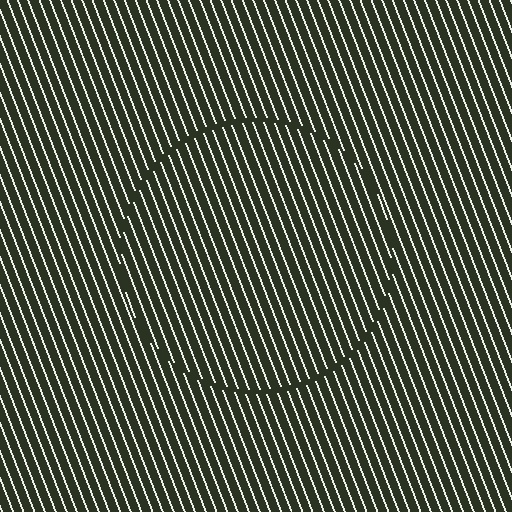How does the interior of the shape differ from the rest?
The interior of the shape contains the same grating, shifted by half a period — the contour is defined by the phase discontinuity where line-ends from the inner and outer gratings abut.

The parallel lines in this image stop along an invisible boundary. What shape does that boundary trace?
An illusory circle. The interior of the shape contains the same grating, shifted by half a period — the contour is defined by the phase discontinuity where line-ends from the inner and outer gratings abut.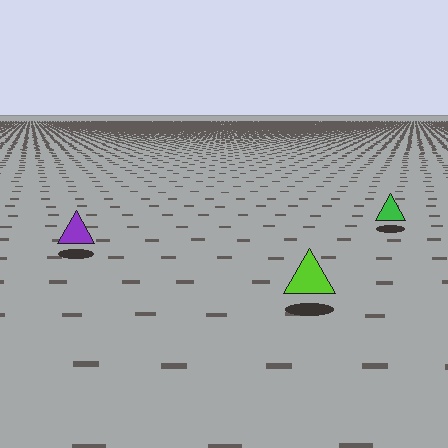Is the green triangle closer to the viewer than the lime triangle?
No. The lime triangle is closer — you can tell from the texture gradient: the ground texture is coarser near it.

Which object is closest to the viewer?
The lime triangle is closest. The texture marks near it are larger and more spread out.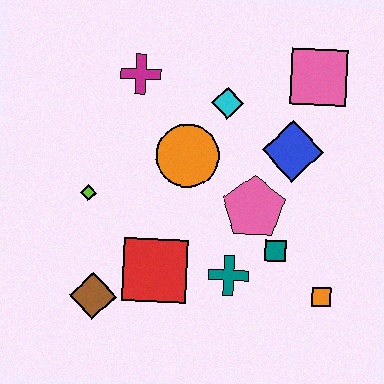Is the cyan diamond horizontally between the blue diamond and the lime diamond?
Yes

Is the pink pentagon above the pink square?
No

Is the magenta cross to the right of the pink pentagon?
No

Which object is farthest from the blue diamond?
The brown diamond is farthest from the blue diamond.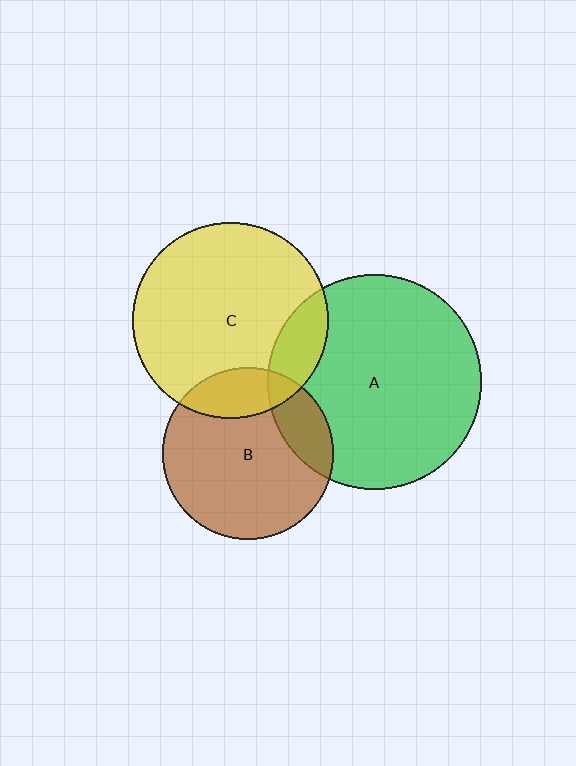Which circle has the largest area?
Circle A (green).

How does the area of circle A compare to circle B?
Approximately 1.6 times.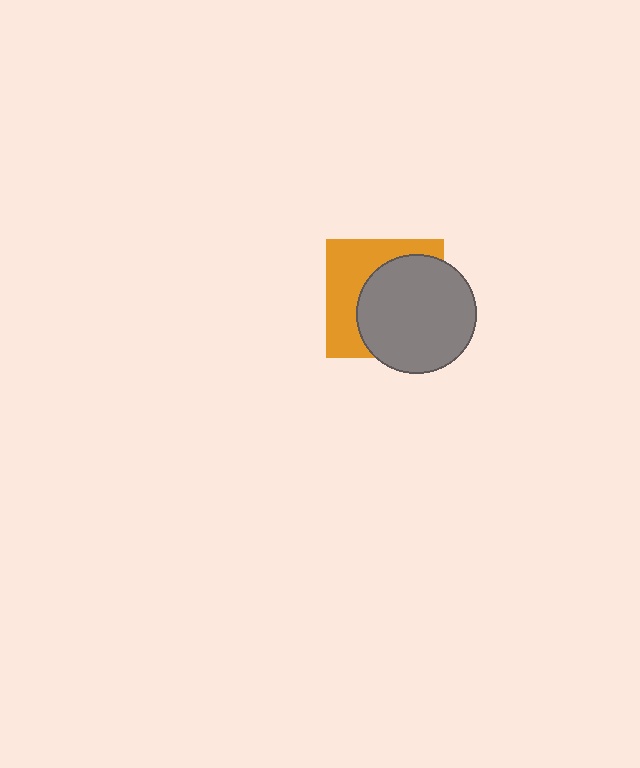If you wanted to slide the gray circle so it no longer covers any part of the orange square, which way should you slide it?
Slide it right — that is the most direct way to separate the two shapes.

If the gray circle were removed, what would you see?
You would see the complete orange square.